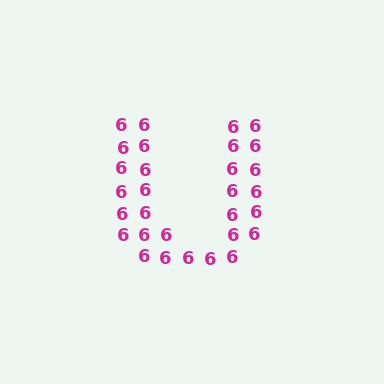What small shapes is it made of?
It is made of small digit 6's.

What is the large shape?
The large shape is the letter U.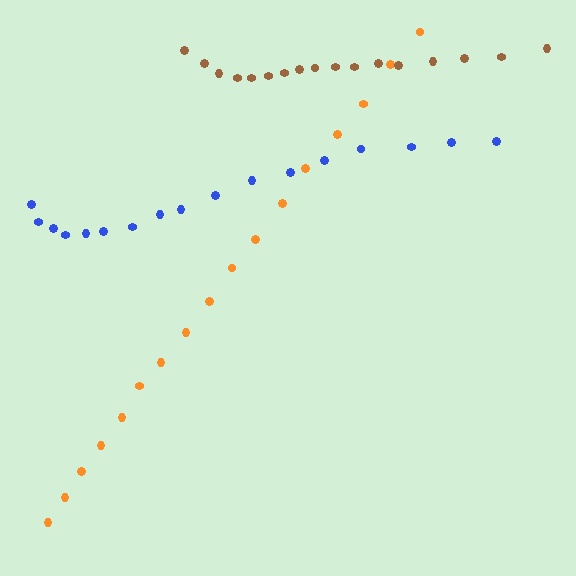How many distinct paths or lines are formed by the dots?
There are 3 distinct paths.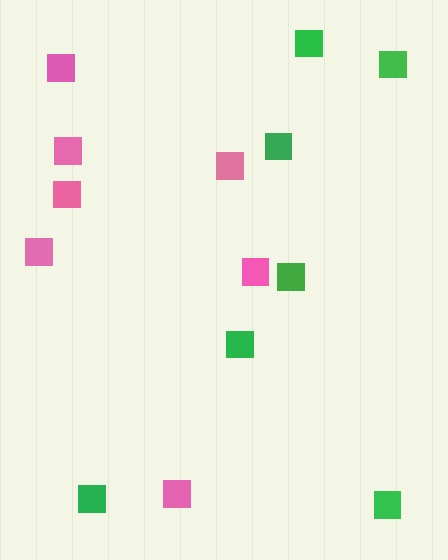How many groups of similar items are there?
There are 2 groups: one group of green squares (7) and one group of pink squares (7).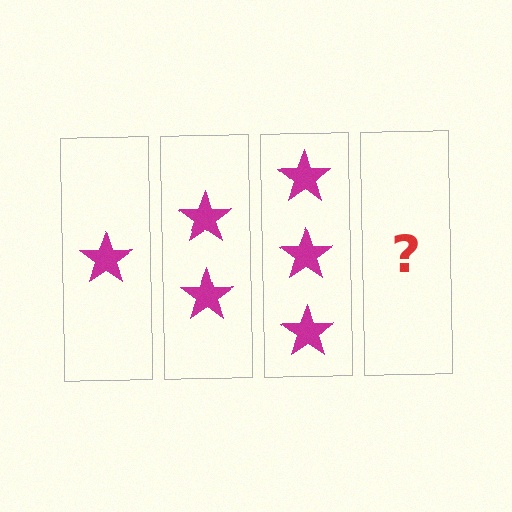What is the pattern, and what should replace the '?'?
The pattern is that each step adds one more star. The '?' should be 4 stars.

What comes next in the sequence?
The next element should be 4 stars.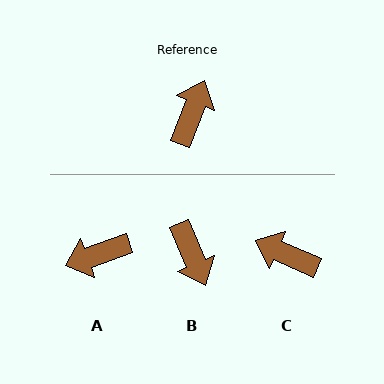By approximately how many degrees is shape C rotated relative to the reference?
Approximately 87 degrees counter-clockwise.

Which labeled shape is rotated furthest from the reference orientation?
B, about 136 degrees away.